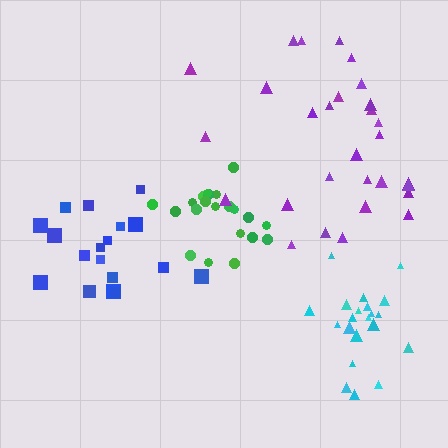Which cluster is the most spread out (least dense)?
Purple.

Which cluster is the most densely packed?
Green.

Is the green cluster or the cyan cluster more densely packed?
Green.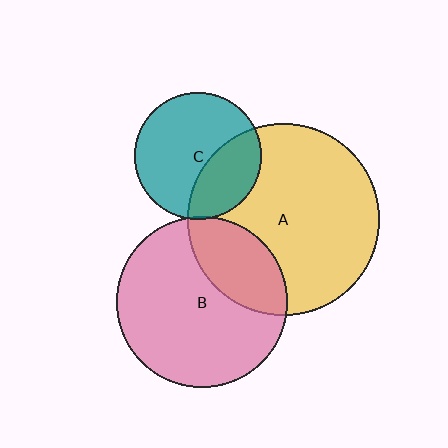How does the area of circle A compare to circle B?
Approximately 1.3 times.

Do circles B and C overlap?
Yes.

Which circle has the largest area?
Circle A (yellow).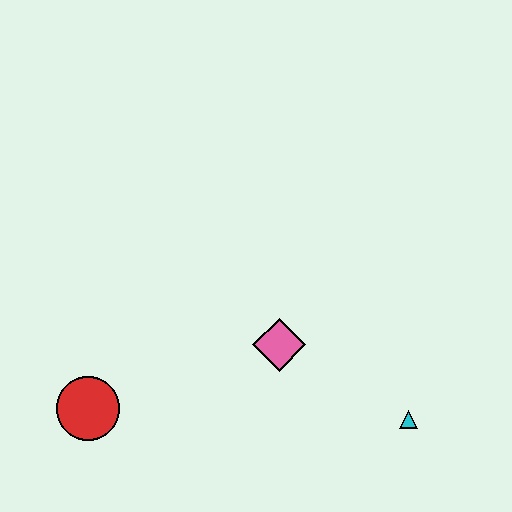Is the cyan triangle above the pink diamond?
No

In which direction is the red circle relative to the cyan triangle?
The red circle is to the left of the cyan triangle.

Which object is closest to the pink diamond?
The cyan triangle is closest to the pink diamond.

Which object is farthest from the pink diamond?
The red circle is farthest from the pink diamond.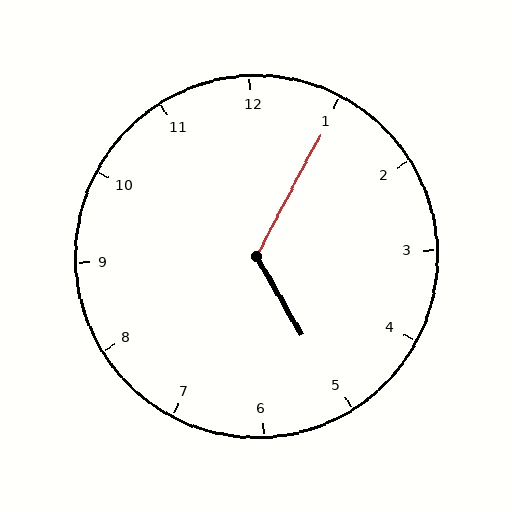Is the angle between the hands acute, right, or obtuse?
It is obtuse.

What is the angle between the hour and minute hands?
Approximately 122 degrees.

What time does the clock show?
5:05.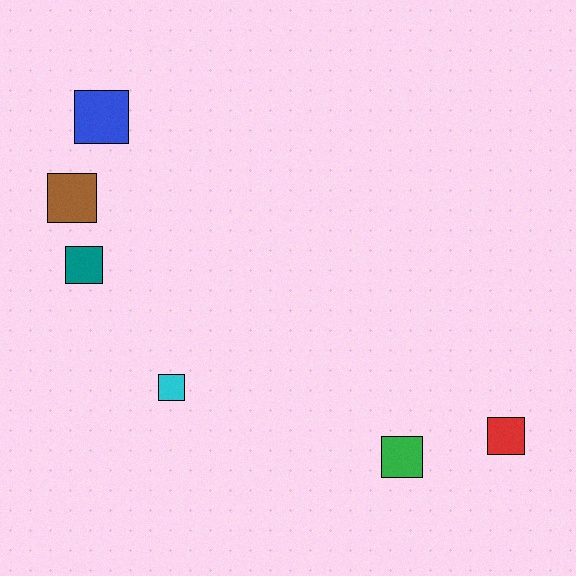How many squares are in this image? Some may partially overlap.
There are 6 squares.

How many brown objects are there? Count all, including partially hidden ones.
There is 1 brown object.